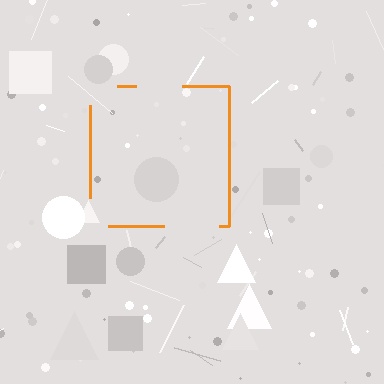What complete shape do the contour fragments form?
The contour fragments form a square.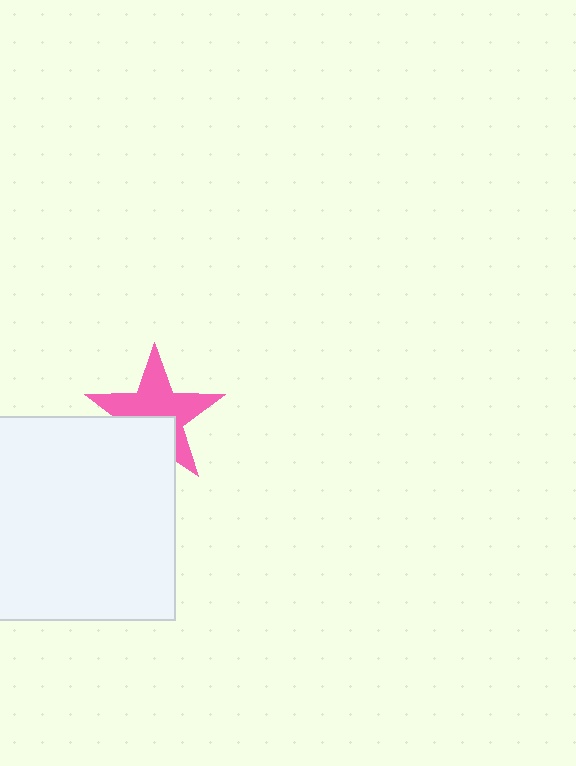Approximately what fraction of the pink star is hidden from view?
Roughly 36% of the pink star is hidden behind the white square.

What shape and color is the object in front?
The object in front is a white square.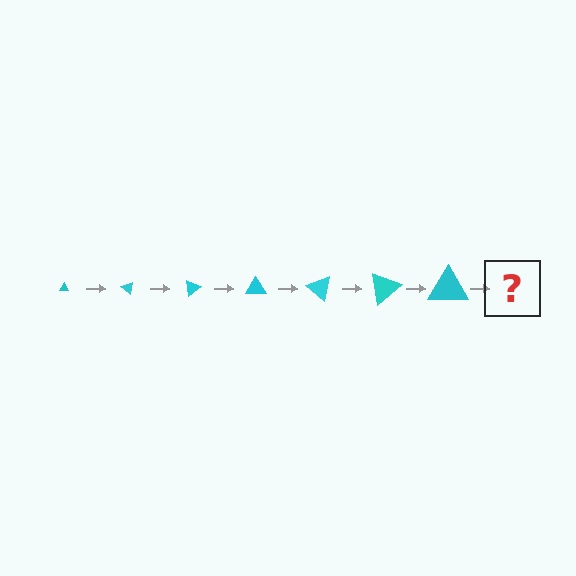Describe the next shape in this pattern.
It should be a triangle, larger than the previous one and rotated 280 degrees from the start.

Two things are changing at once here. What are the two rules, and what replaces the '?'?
The two rules are that the triangle grows larger each step and it rotates 40 degrees each step. The '?' should be a triangle, larger than the previous one and rotated 280 degrees from the start.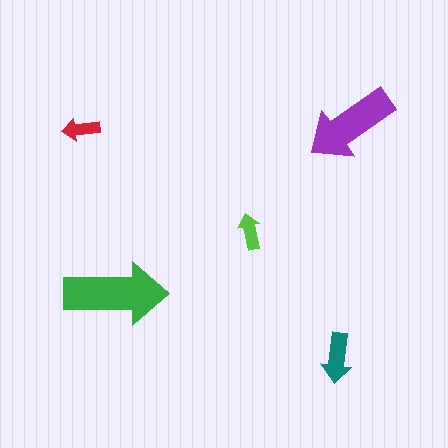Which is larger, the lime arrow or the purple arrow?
The purple one.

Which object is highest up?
The purple arrow is topmost.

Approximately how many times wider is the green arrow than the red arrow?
About 2.5 times wider.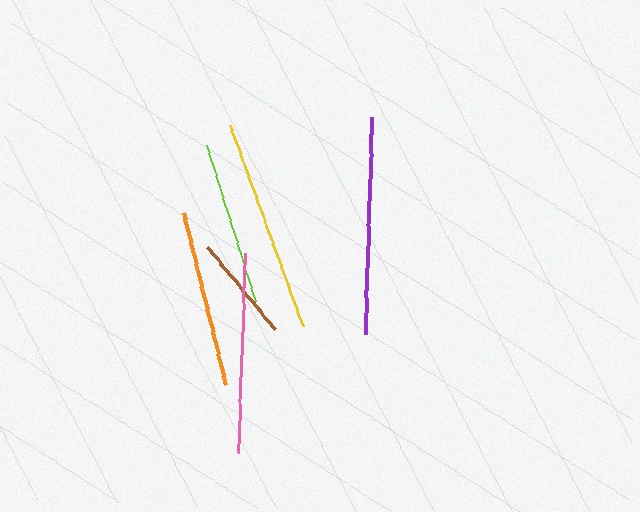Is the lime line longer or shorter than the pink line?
The pink line is longer than the lime line.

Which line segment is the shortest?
The brown line is the shortest at approximately 106 pixels.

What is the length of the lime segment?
The lime segment is approximately 164 pixels long.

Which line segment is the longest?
The purple line is the longest at approximately 216 pixels.